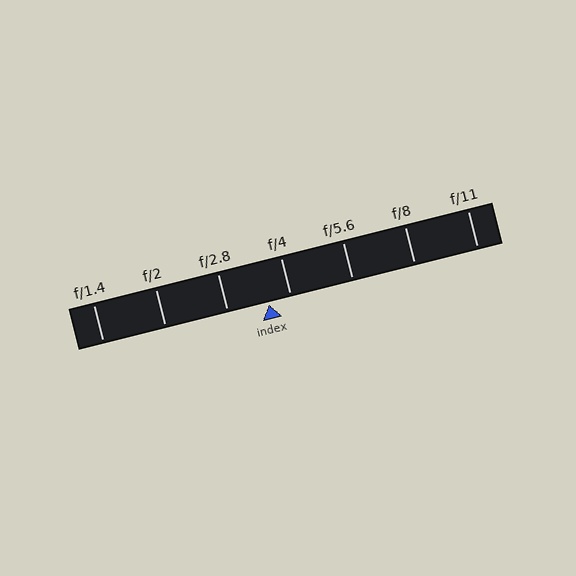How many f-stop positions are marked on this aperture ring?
There are 7 f-stop positions marked.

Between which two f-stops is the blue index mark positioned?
The index mark is between f/2.8 and f/4.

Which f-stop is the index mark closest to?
The index mark is closest to f/4.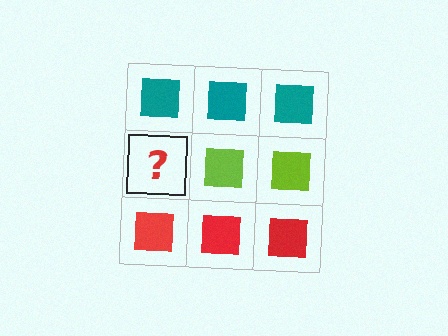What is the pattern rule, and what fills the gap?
The rule is that each row has a consistent color. The gap should be filled with a lime square.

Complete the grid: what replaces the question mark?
The question mark should be replaced with a lime square.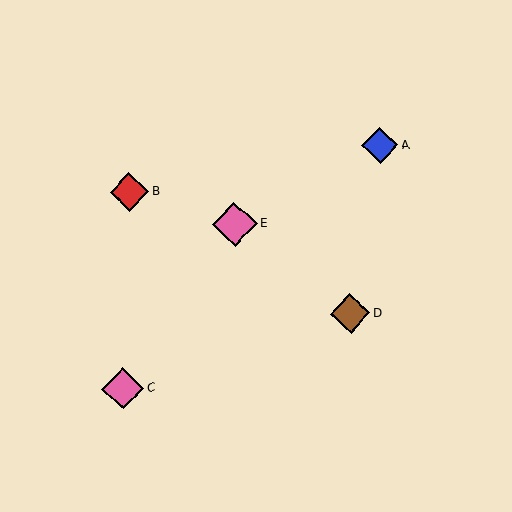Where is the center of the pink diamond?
The center of the pink diamond is at (123, 388).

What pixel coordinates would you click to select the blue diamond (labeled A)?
Click at (380, 146) to select the blue diamond A.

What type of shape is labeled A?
Shape A is a blue diamond.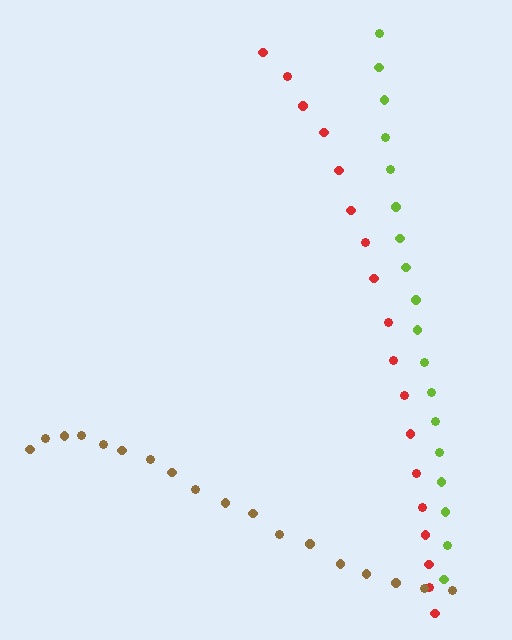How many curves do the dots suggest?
There are 3 distinct paths.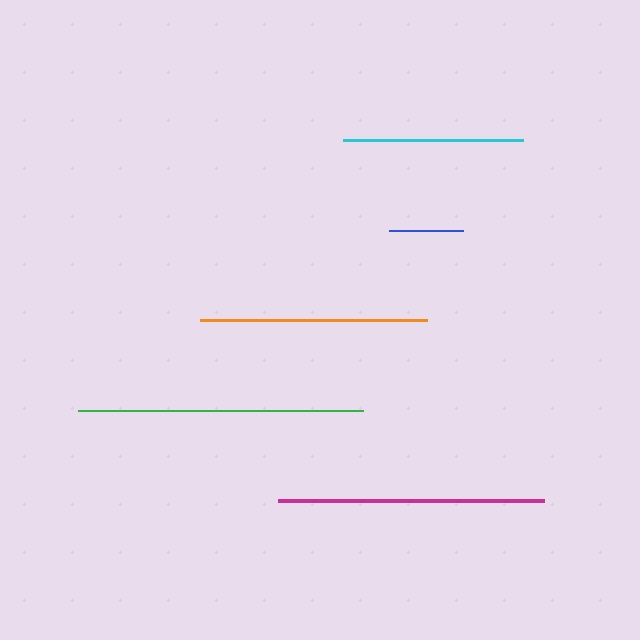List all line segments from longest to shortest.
From longest to shortest: green, magenta, orange, cyan, blue.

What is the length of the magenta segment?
The magenta segment is approximately 266 pixels long.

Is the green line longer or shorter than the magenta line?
The green line is longer than the magenta line.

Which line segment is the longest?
The green line is the longest at approximately 285 pixels.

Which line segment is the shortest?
The blue line is the shortest at approximately 74 pixels.